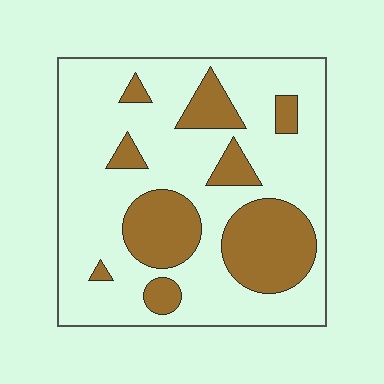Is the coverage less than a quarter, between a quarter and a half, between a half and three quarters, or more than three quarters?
Between a quarter and a half.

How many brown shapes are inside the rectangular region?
9.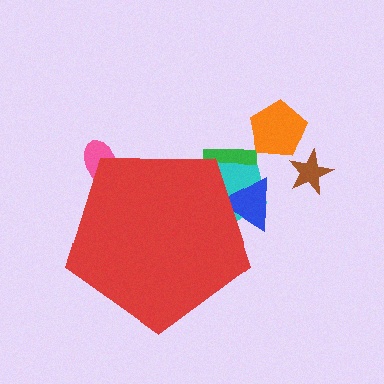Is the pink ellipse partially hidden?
Yes, the pink ellipse is partially hidden behind the red pentagon.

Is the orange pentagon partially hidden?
No, the orange pentagon is fully visible.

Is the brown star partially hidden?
No, the brown star is fully visible.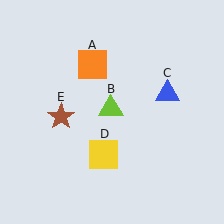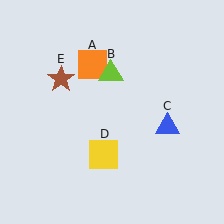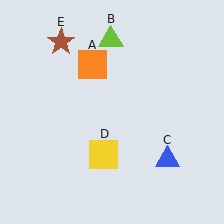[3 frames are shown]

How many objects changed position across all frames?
3 objects changed position: lime triangle (object B), blue triangle (object C), brown star (object E).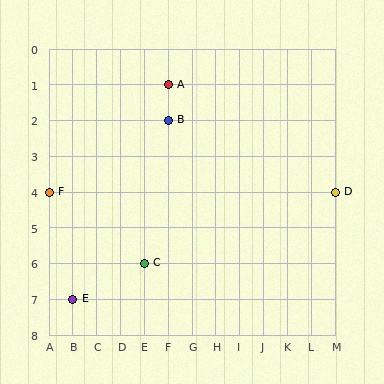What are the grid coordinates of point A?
Point A is at grid coordinates (F, 1).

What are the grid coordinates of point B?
Point B is at grid coordinates (F, 2).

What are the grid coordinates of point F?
Point F is at grid coordinates (A, 4).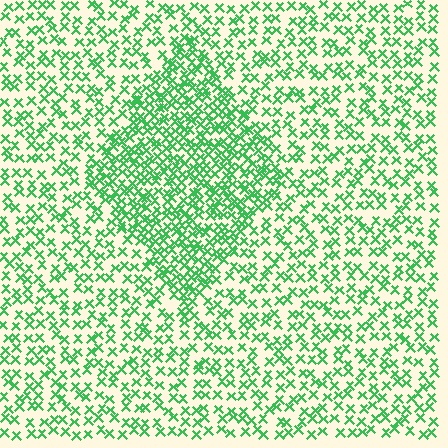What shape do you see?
I see a diamond.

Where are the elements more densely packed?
The elements are more densely packed inside the diamond boundary.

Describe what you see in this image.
The image contains small green elements arranged at two different densities. A diamond-shaped region is visible where the elements are more densely packed than the surrounding area.